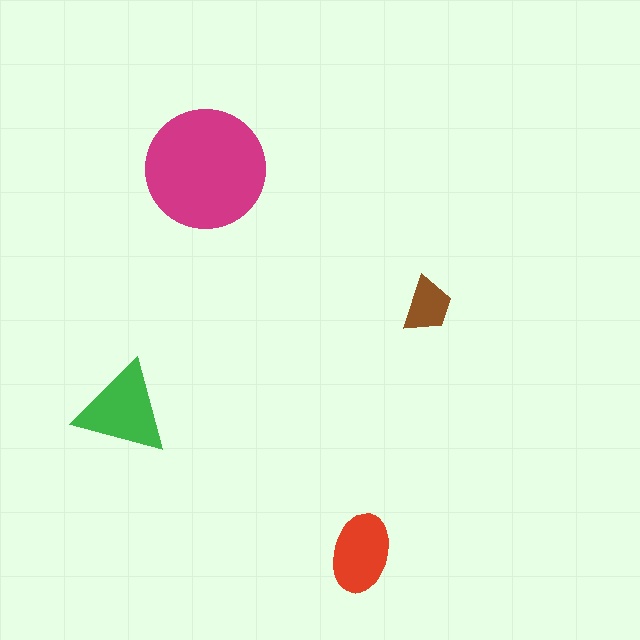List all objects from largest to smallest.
The magenta circle, the green triangle, the red ellipse, the brown trapezoid.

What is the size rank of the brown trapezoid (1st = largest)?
4th.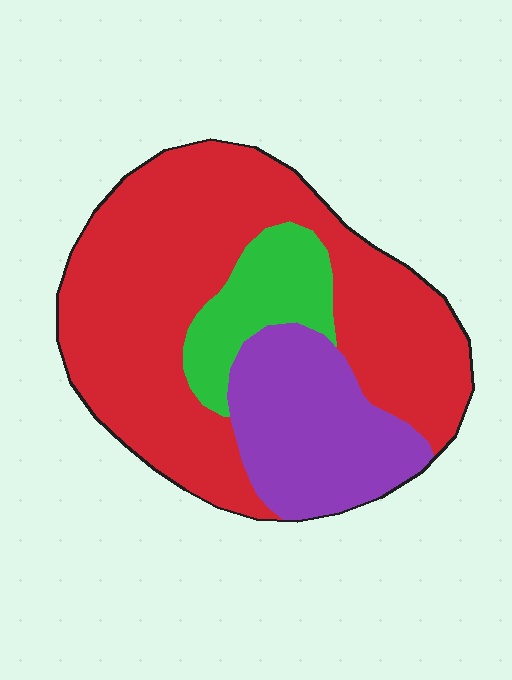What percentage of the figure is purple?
Purple covers roughly 25% of the figure.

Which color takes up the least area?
Green, at roughly 15%.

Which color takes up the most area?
Red, at roughly 65%.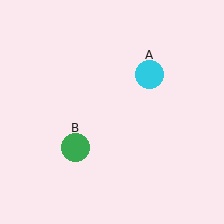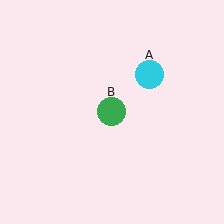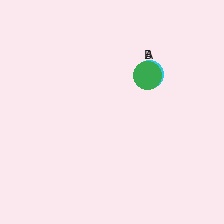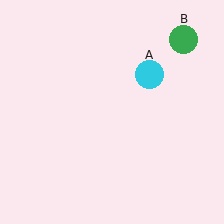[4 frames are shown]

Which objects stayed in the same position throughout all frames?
Cyan circle (object A) remained stationary.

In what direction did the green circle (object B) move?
The green circle (object B) moved up and to the right.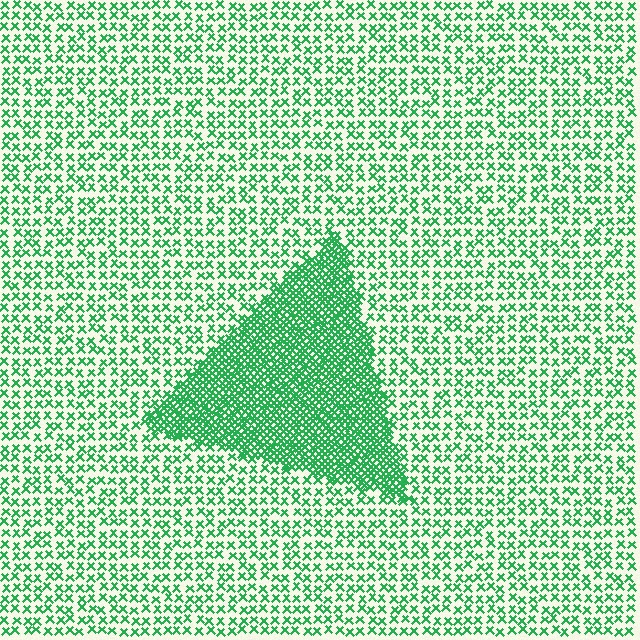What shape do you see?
I see a triangle.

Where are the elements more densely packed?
The elements are more densely packed inside the triangle boundary.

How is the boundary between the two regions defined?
The boundary is defined by a change in element density (approximately 2.8x ratio). All elements are the same color, size, and shape.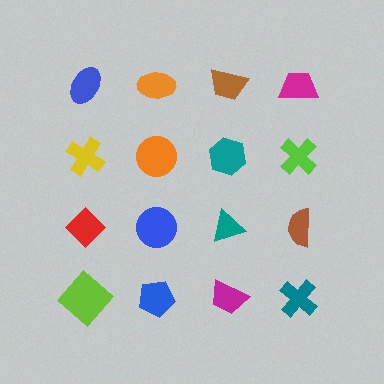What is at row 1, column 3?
A brown trapezoid.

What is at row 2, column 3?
A teal hexagon.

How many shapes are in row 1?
4 shapes.